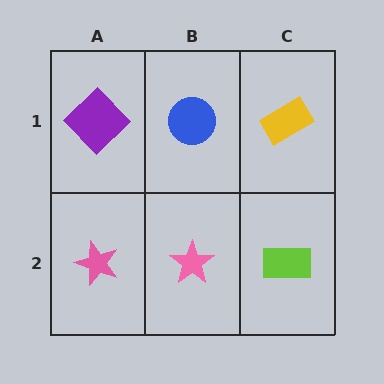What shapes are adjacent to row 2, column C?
A yellow rectangle (row 1, column C), a pink star (row 2, column B).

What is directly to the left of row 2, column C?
A pink star.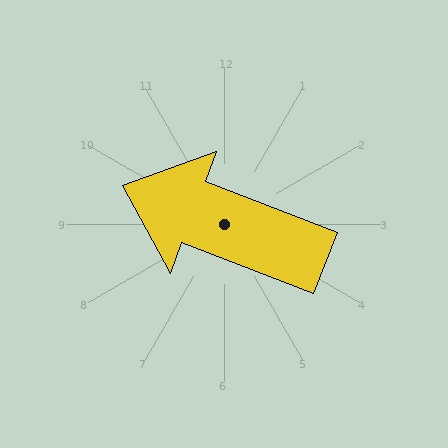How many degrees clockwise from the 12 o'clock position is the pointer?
Approximately 291 degrees.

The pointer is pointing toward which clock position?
Roughly 10 o'clock.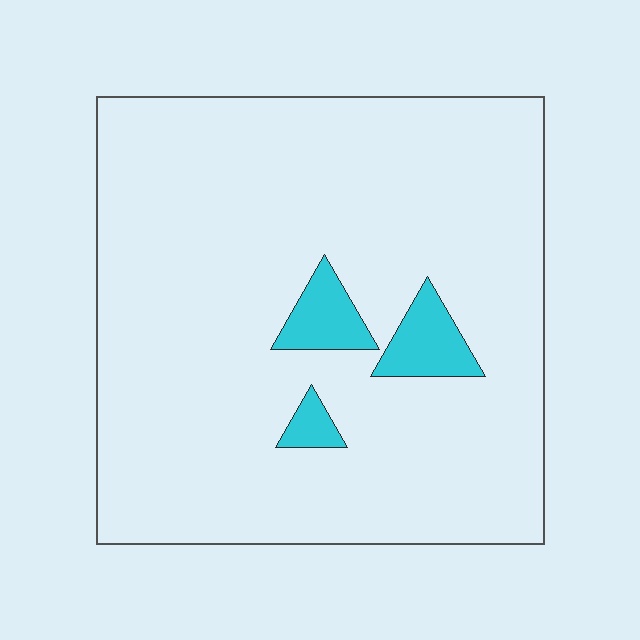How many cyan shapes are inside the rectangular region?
3.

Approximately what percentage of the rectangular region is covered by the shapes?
Approximately 5%.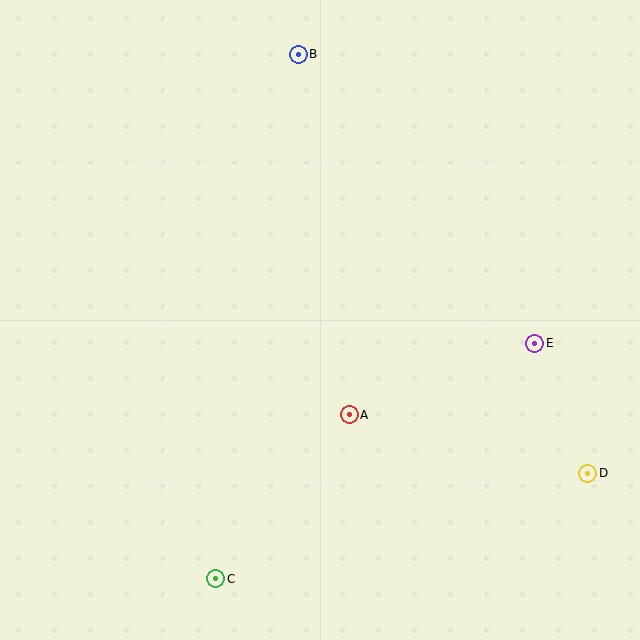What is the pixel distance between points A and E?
The distance between A and E is 199 pixels.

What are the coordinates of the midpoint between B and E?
The midpoint between B and E is at (416, 199).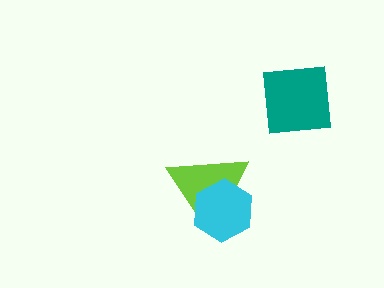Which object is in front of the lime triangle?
The cyan hexagon is in front of the lime triangle.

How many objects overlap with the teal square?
0 objects overlap with the teal square.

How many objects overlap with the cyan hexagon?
1 object overlaps with the cyan hexagon.